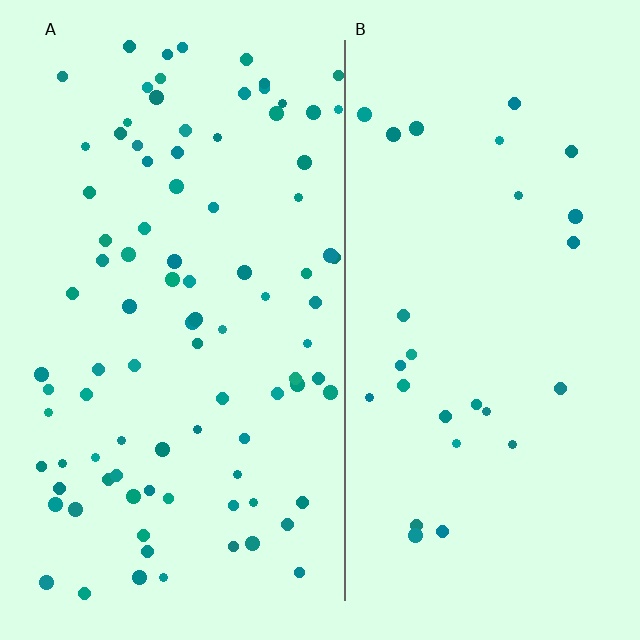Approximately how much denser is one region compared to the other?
Approximately 3.3× — region A over region B.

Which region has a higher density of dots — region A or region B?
A (the left).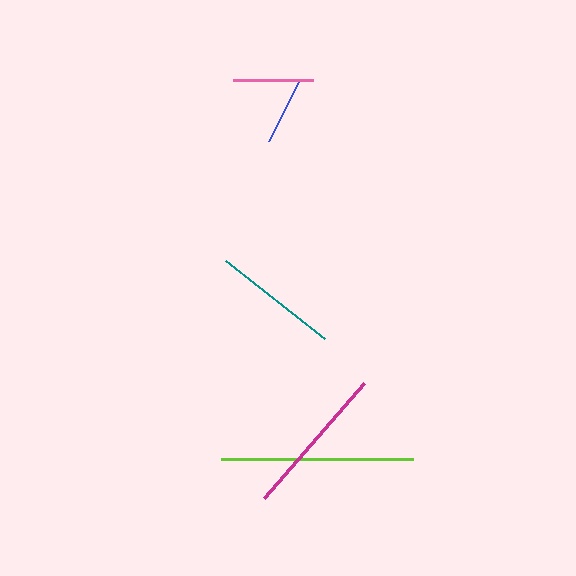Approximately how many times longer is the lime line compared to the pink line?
The lime line is approximately 2.4 times the length of the pink line.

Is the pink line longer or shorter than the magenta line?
The magenta line is longer than the pink line.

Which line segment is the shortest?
The blue line is the shortest at approximately 66 pixels.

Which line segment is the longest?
The lime line is the longest at approximately 193 pixels.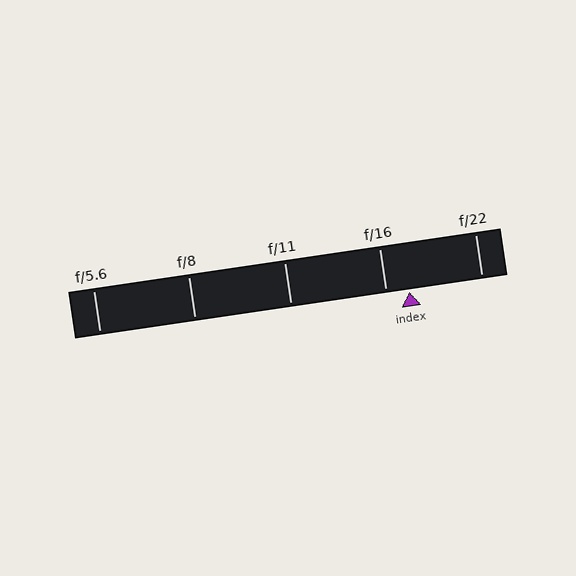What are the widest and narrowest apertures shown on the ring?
The widest aperture shown is f/5.6 and the narrowest is f/22.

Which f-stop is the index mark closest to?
The index mark is closest to f/16.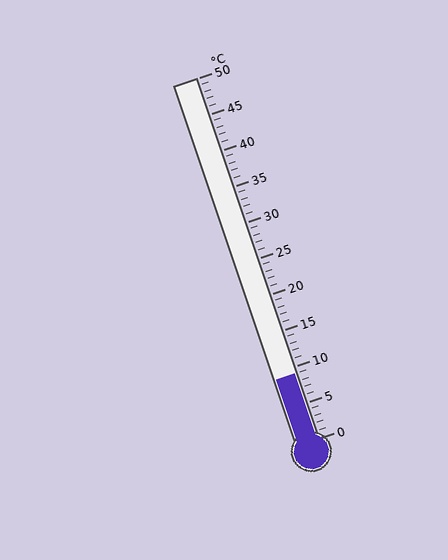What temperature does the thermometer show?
The thermometer shows approximately 9°C.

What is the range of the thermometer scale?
The thermometer scale ranges from 0°C to 50°C.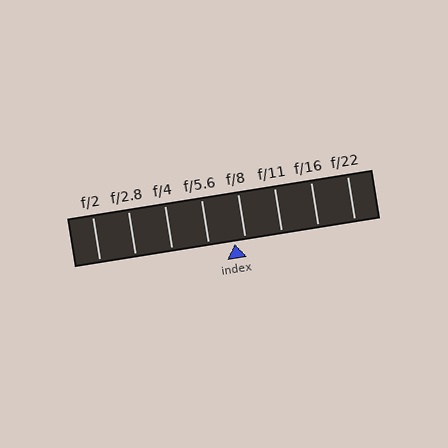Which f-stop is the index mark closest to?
The index mark is closest to f/8.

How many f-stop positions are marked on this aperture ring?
There are 8 f-stop positions marked.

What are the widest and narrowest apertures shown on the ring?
The widest aperture shown is f/2 and the narrowest is f/22.